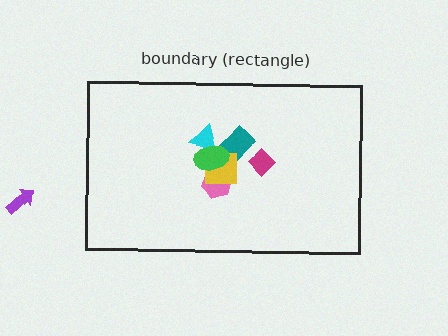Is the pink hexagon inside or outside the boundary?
Inside.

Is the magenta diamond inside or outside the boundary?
Inside.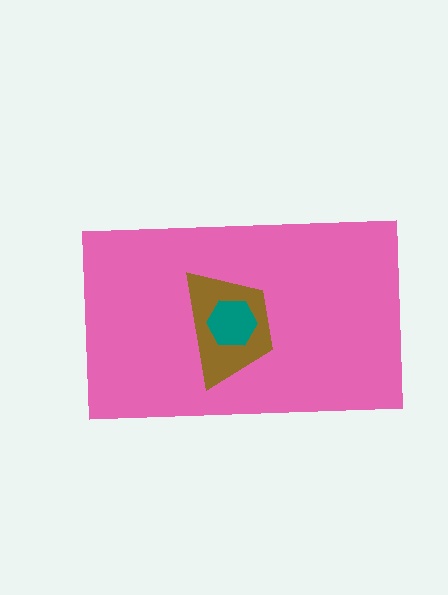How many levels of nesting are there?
3.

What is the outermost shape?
The pink rectangle.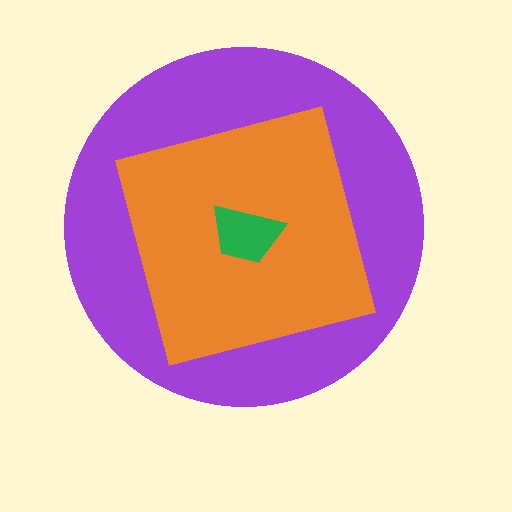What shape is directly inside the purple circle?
The orange square.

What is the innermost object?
The green trapezoid.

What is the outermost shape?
The purple circle.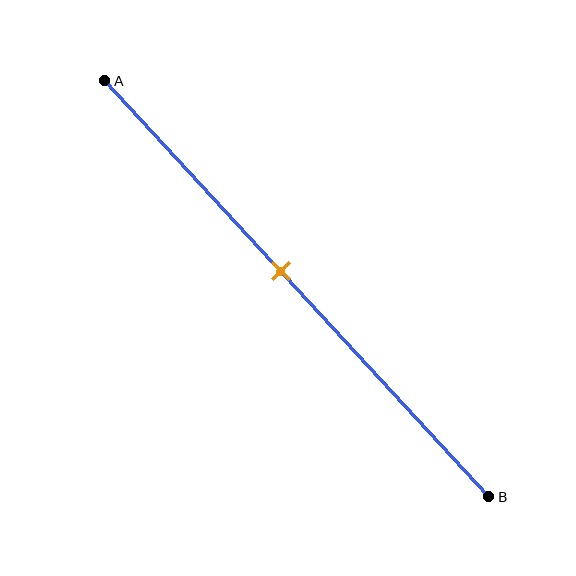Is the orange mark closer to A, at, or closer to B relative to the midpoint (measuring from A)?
The orange mark is closer to point A than the midpoint of segment AB.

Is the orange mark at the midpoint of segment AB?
No, the mark is at about 45% from A, not at the 50% midpoint.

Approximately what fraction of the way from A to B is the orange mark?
The orange mark is approximately 45% of the way from A to B.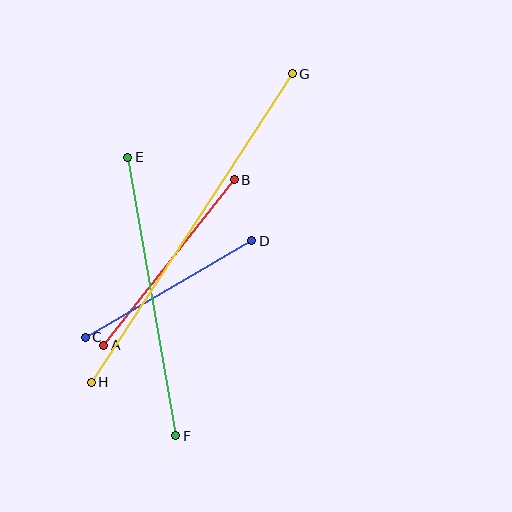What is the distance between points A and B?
The distance is approximately 211 pixels.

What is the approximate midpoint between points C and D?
The midpoint is at approximately (168, 289) pixels.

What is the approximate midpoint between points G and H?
The midpoint is at approximately (192, 228) pixels.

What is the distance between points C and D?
The distance is approximately 193 pixels.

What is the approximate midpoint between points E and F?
The midpoint is at approximately (152, 296) pixels.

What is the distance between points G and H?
The distance is approximately 368 pixels.